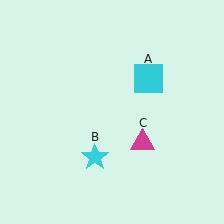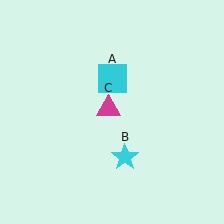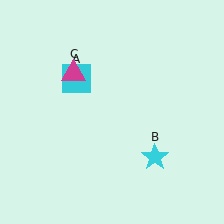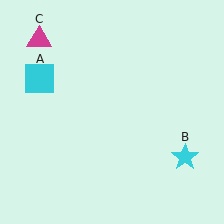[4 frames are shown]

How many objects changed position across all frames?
3 objects changed position: cyan square (object A), cyan star (object B), magenta triangle (object C).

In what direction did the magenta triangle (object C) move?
The magenta triangle (object C) moved up and to the left.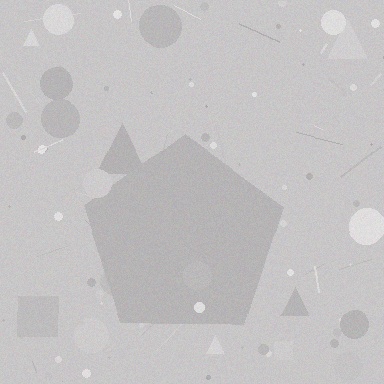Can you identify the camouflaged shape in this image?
The camouflaged shape is a pentagon.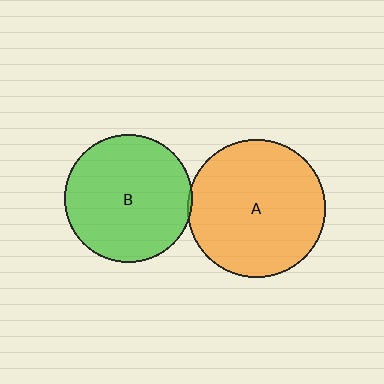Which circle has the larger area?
Circle A (orange).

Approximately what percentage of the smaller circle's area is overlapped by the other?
Approximately 5%.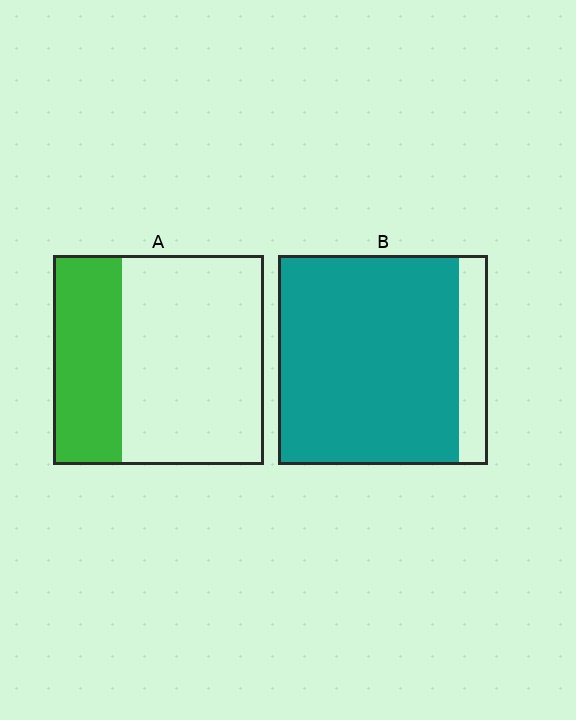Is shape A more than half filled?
No.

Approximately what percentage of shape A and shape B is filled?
A is approximately 35% and B is approximately 85%.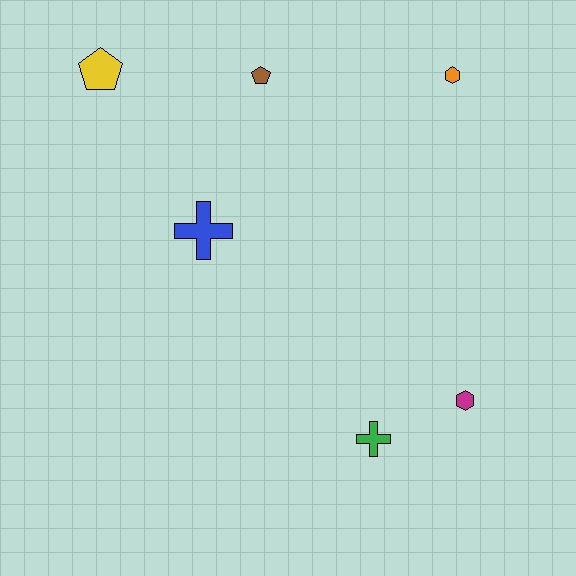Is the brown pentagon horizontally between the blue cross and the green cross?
Yes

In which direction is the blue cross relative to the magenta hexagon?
The blue cross is to the left of the magenta hexagon.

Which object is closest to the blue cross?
The brown pentagon is closest to the blue cross.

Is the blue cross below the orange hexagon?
Yes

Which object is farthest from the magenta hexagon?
The yellow pentagon is farthest from the magenta hexagon.